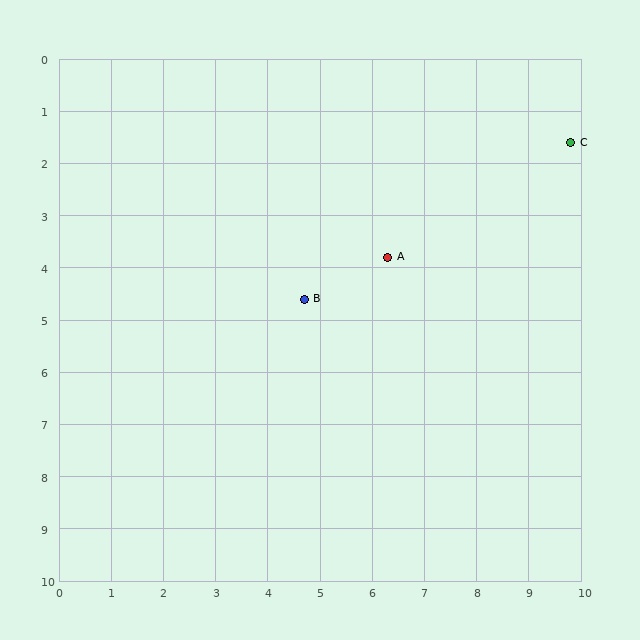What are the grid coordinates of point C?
Point C is at approximately (9.8, 1.6).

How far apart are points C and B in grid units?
Points C and B are about 5.9 grid units apart.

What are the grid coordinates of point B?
Point B is at approximately (4.7, 4.6).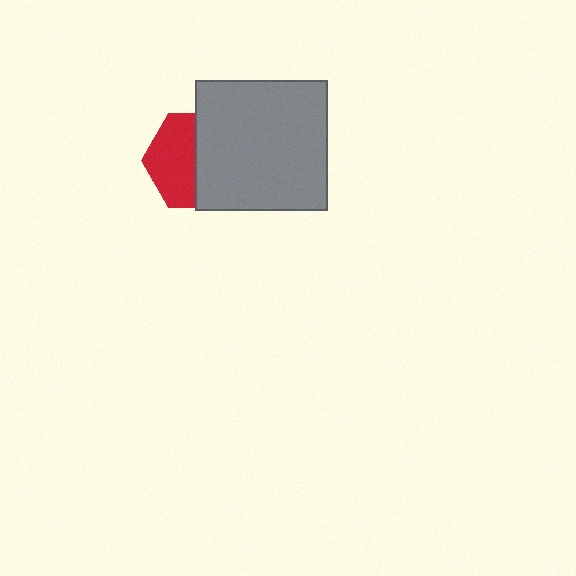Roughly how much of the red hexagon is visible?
About half of it is visible (roughly 50%).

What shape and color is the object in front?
The object in front is a gray rectangle.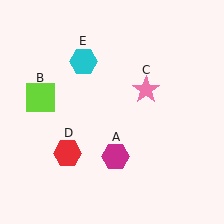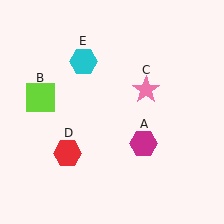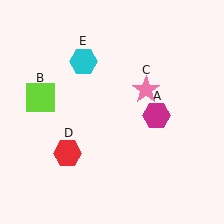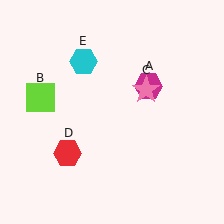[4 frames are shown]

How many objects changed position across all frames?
1 object changed position: magenta hexagon (object A).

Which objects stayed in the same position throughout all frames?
Lime square (object B) and pink star (object C) and red hexagon (object D) and cyan hexagon (object E) remained stationary.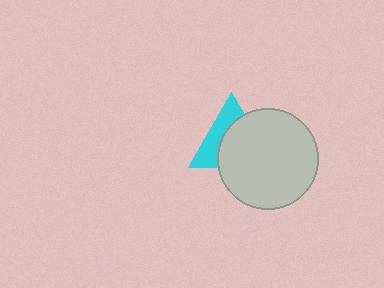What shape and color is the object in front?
The object in front is a light gray circle.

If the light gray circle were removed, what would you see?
You would see the complete cyan triangle.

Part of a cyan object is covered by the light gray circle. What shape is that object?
It is a triangle.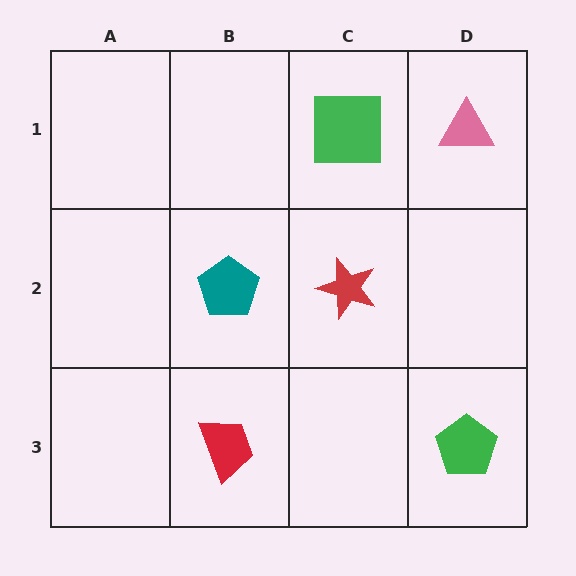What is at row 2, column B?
A teal pentagon.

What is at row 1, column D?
A pink triangle.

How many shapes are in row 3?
2 shapes.